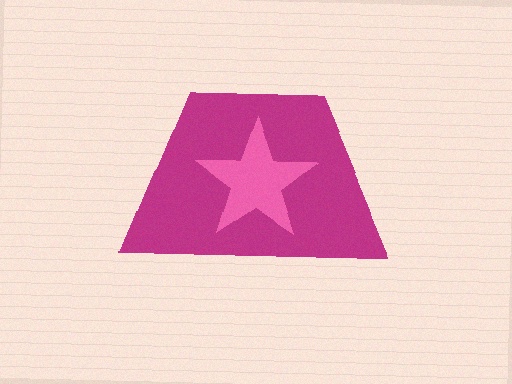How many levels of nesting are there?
2.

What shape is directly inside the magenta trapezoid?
The pink star.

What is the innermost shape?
The pink star.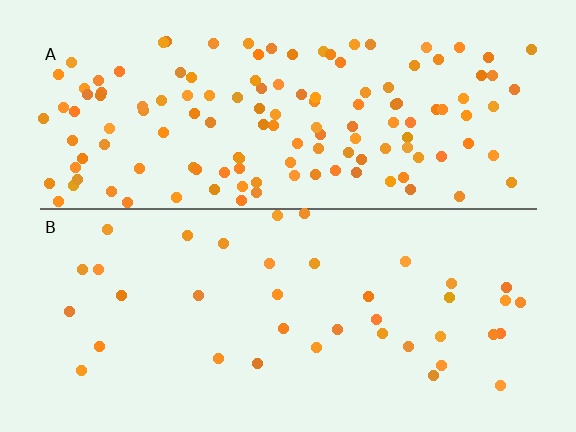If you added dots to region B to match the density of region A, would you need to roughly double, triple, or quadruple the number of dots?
Approximately triple.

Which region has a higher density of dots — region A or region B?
A (the top).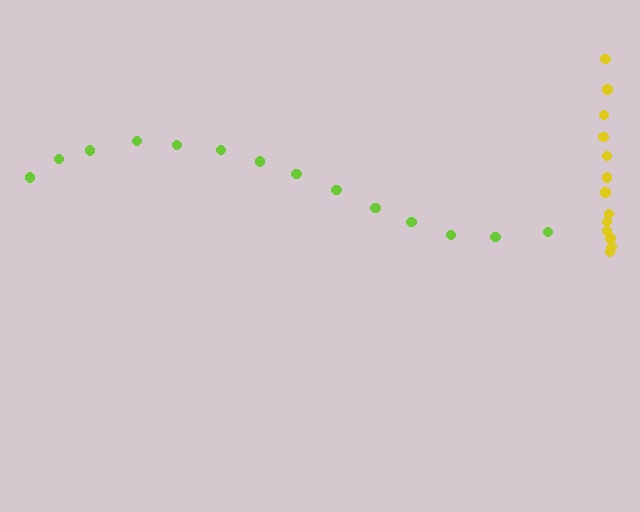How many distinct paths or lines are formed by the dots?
There are 2 distinct paths.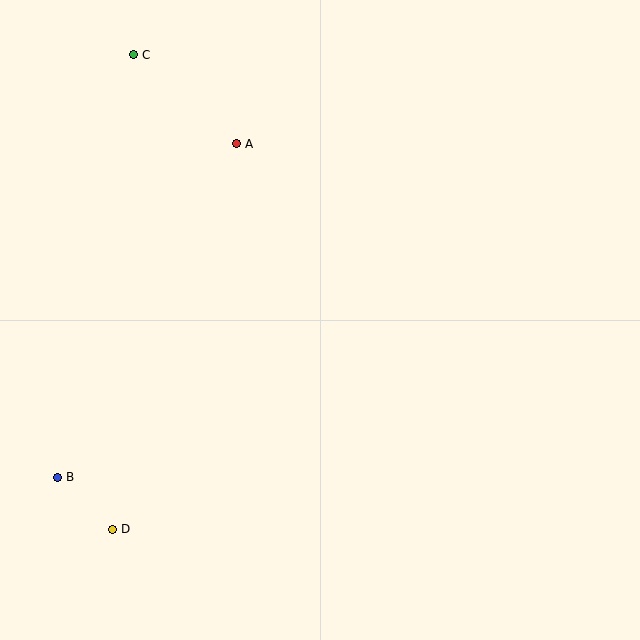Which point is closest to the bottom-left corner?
Point D is closest to the bottom-left corner.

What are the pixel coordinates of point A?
Point A is at (237, 144).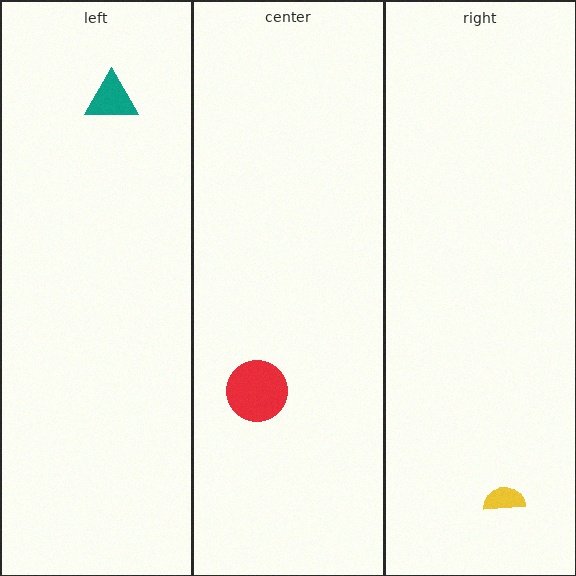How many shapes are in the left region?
1.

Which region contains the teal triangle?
The left region.